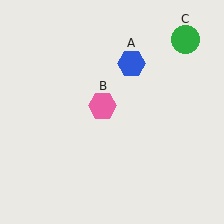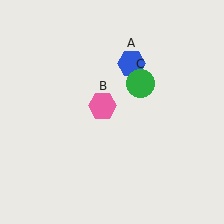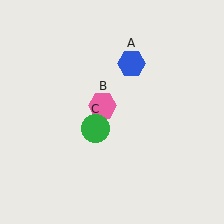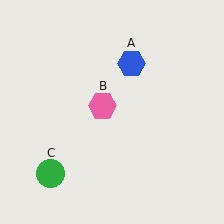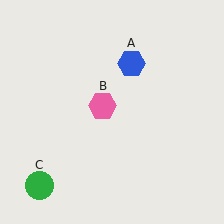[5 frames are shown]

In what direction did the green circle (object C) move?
The green circle (object C) moved down and to the left.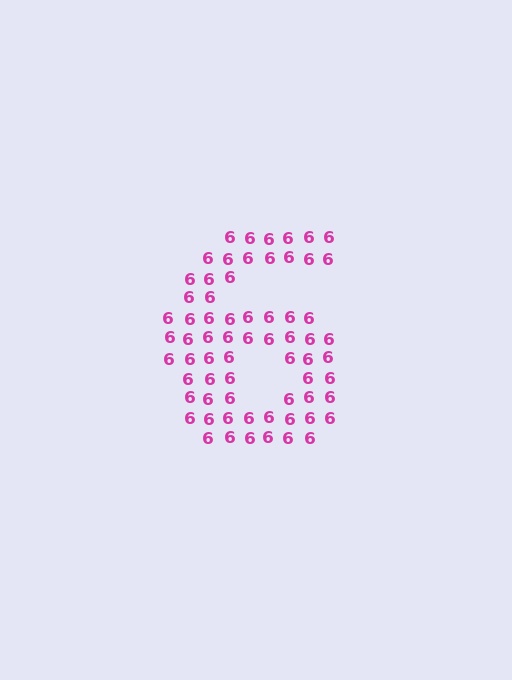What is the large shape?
The large shape is the digit 6.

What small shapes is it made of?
It is made of small digit 6's.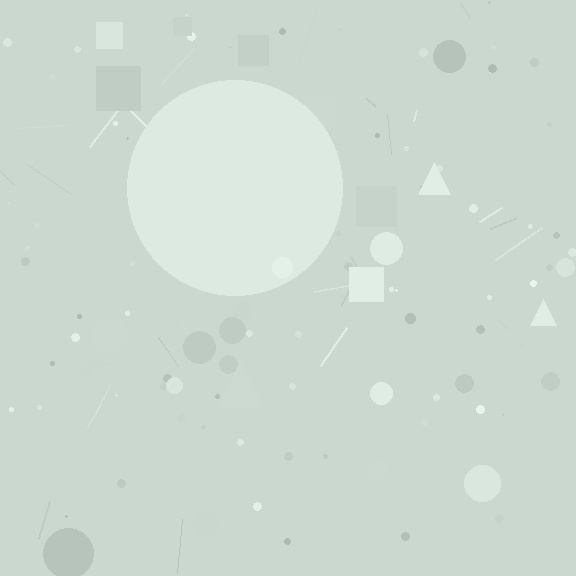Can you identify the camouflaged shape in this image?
The camouflaged shape is a circle.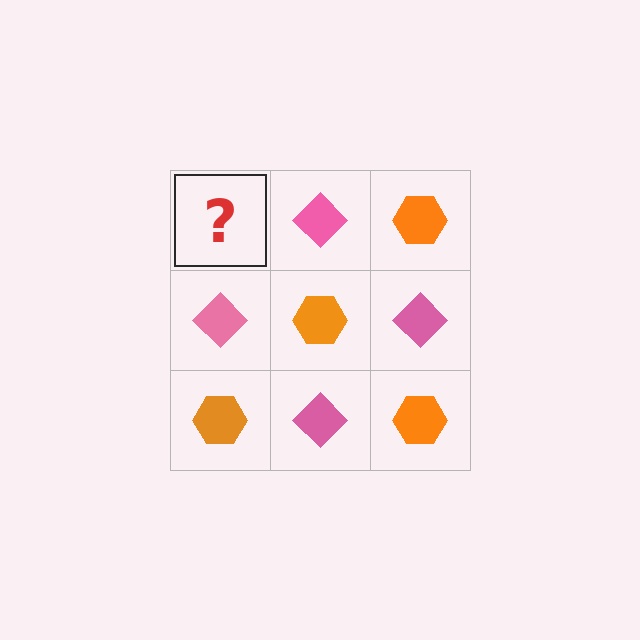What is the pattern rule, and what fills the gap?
The rule is that it alternates orange hexagon and pink diamond in a checkerboard pattern. The gap should be filled with an orange hexagon.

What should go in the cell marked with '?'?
The missing cell should contain an orange hexagon.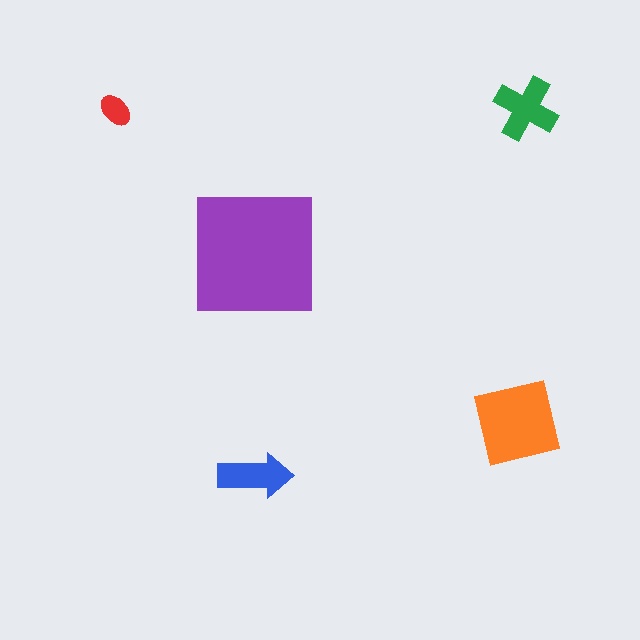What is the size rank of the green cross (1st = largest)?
3rd.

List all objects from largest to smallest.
The purple square, the orange square, the green cross, the blue arrow, the red ellipse.